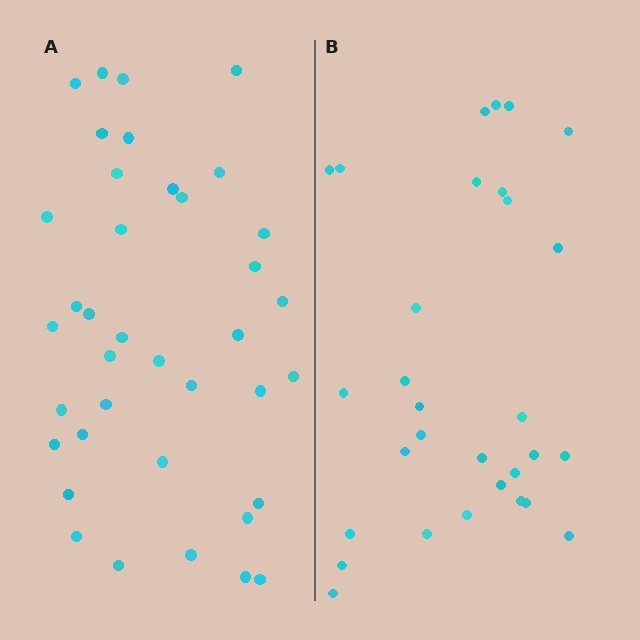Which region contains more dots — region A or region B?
Region A (the left region) has more dots.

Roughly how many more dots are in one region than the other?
Region A has roughly 8 or so more dots than region B.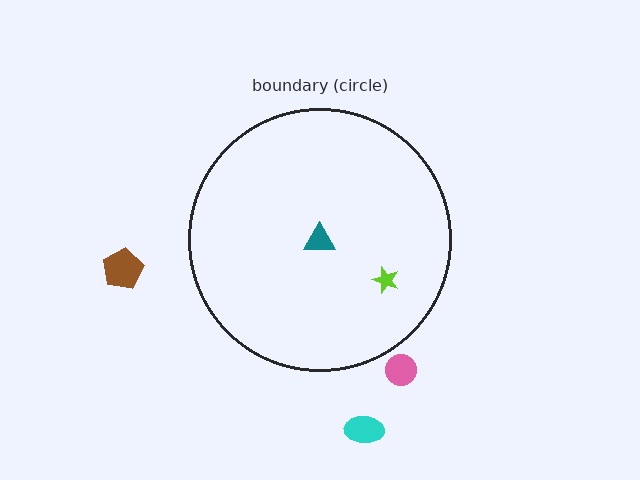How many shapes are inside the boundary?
2 inside, 3 outside.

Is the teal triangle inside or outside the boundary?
Inside.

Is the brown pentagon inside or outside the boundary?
Outside.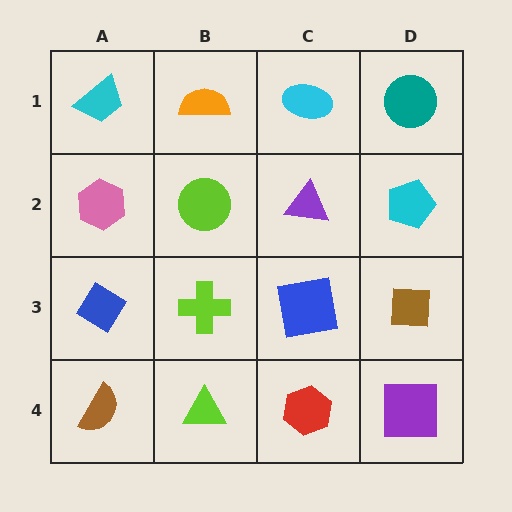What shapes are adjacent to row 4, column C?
A blue square (row 3, column C), a lime triangle (row 4, column B), a purple square (row 4, column D).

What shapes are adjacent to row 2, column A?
A cyan trapezoid (row 1, column A), a blue diamond (row 3, column A), a lime circle (row 2, column B).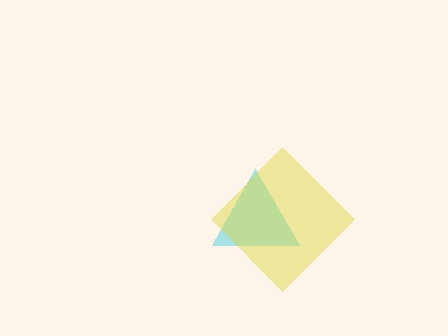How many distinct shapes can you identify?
There are 2 distinct shapes: a cyan triangle, a yellow diamond.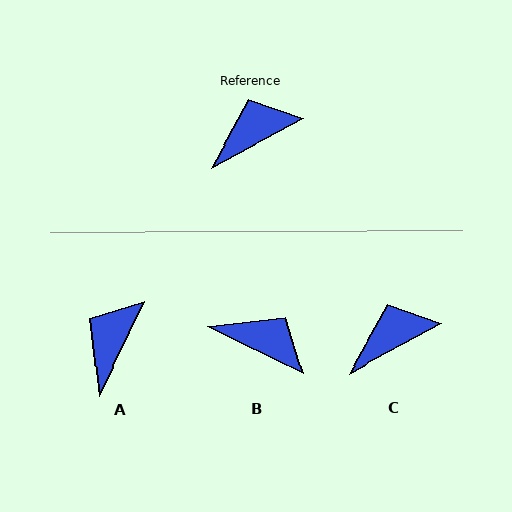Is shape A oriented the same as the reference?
No, it is off by about 36 degrees.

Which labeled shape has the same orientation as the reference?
C.